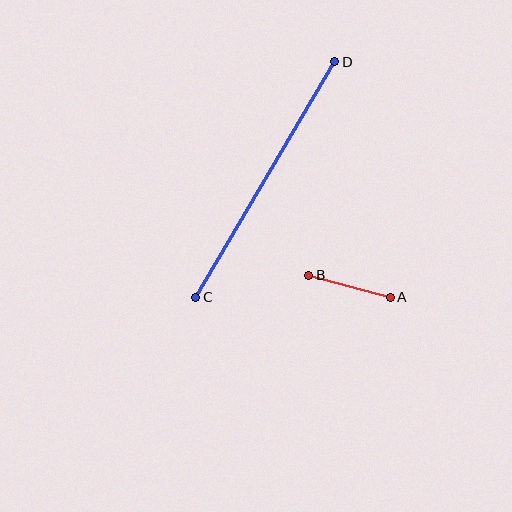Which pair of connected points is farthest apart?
Points C and D are farthest apart.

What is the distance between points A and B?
The distance is approximately 84 pixels.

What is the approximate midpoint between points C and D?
The midpoint is at approximately (265, 180) pixels.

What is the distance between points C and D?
The distance is approximately 273 pixels.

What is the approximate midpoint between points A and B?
The midpoint is at approximately (349, 286) pixels.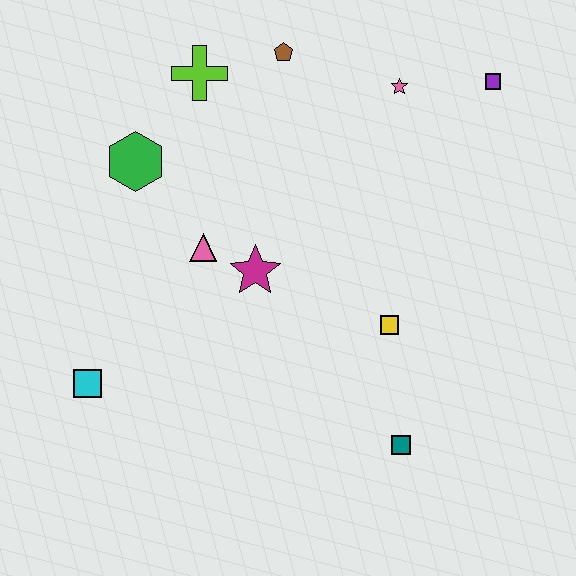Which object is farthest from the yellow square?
The lime cross is farthest from the yellow square.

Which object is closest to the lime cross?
The brown pentagon is closest to the lime cross.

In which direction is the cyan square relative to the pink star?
The cyan square is to the left of the pink star.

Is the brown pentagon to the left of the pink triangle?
No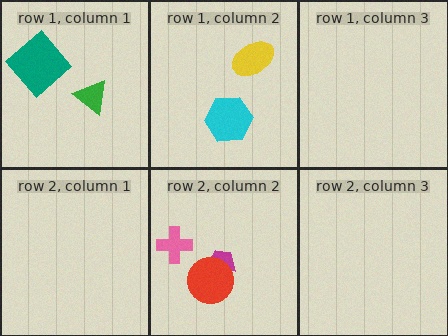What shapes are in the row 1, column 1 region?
The green triangle, the teal diamond.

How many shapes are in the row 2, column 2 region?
3.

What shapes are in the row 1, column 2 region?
The yellow ellipse, the cyan hexagon.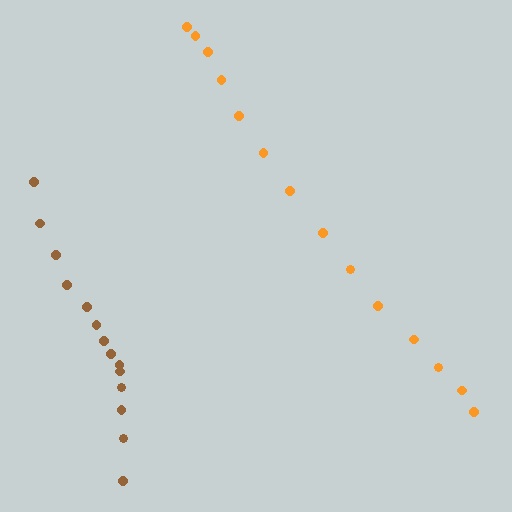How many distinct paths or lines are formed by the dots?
There are 2 distinct paths.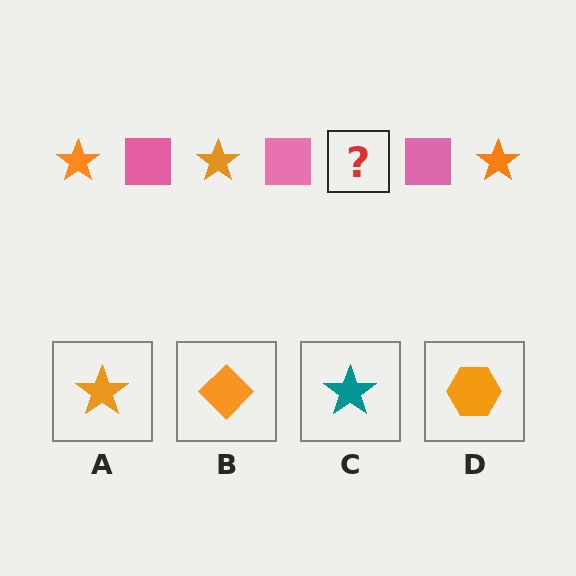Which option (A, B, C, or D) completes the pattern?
A.